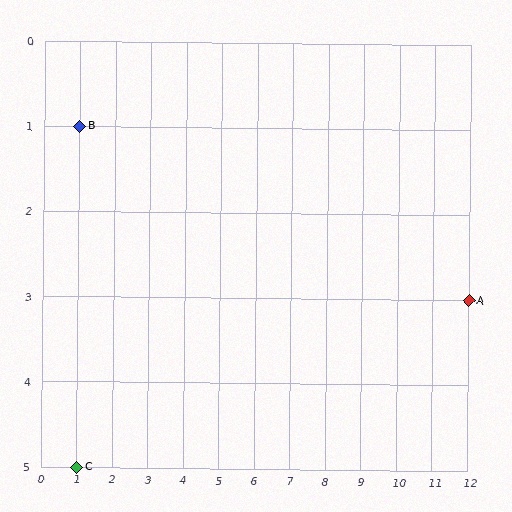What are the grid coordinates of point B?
Point B is at grid coordinates (1, 1).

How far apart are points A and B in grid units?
Points A and B are 11 columns and 2 rows apart (about 11.2 grid units diagonally).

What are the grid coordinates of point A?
Point A is at grid coordinates (12, 3).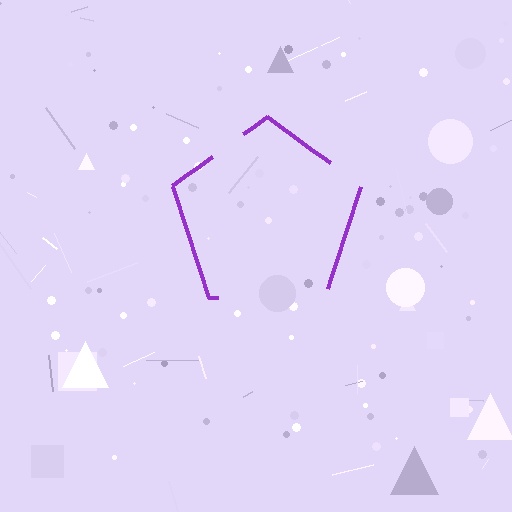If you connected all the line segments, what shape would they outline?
They would outline a pentagon.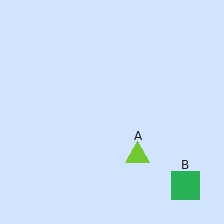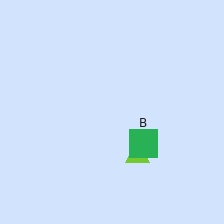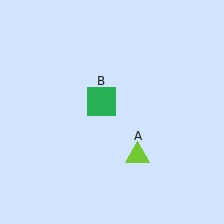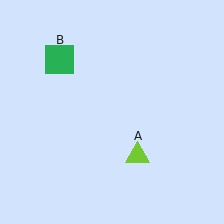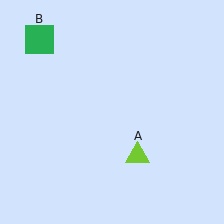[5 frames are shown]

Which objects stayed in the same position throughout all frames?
Lime triangle (object A) remained stationary.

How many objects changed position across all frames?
1 object changed position: green square (object B).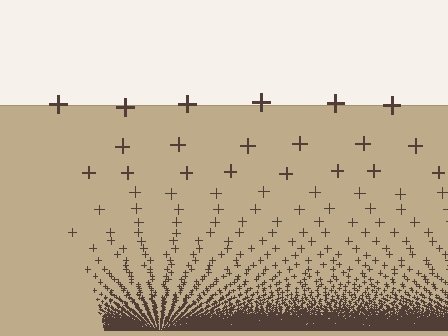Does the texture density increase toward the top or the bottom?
Density increases toward the bottom.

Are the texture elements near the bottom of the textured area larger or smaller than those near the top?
Smaller. The gradient is inverted — elements near the bottom are smaller and denser.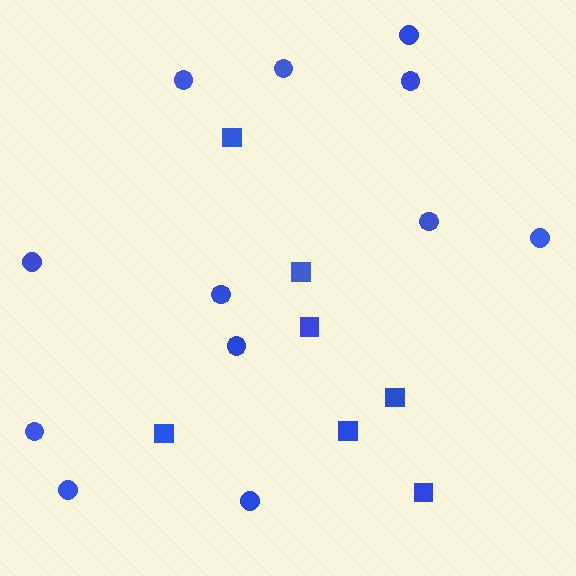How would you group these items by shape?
There are 2 groups: one group of circles (12) and one group of squares (7).